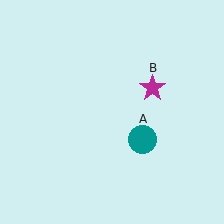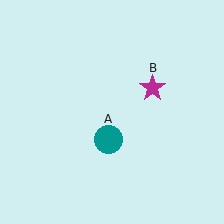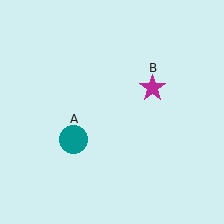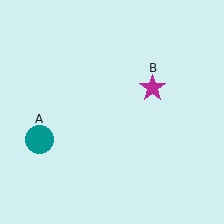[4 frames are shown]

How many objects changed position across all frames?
1 object changed position: teal circle (object A).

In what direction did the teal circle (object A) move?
The teal circle (object A) moved left.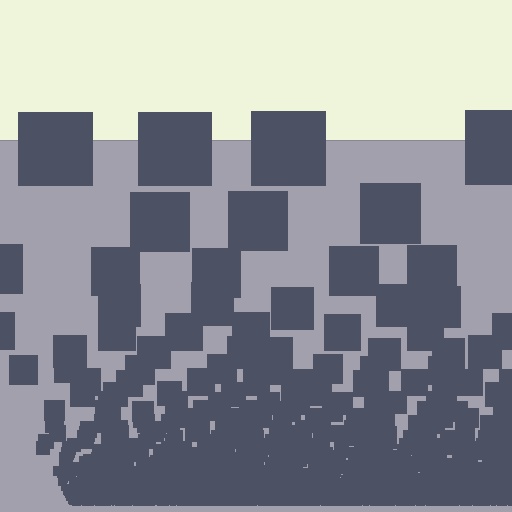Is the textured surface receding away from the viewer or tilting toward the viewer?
The surface appears to tilt toward the viewer. Texture elements get larger and sparser toward the top.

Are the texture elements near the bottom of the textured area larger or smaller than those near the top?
Smaller. The gradient is inverted — elements near the bottom are smaller and denser.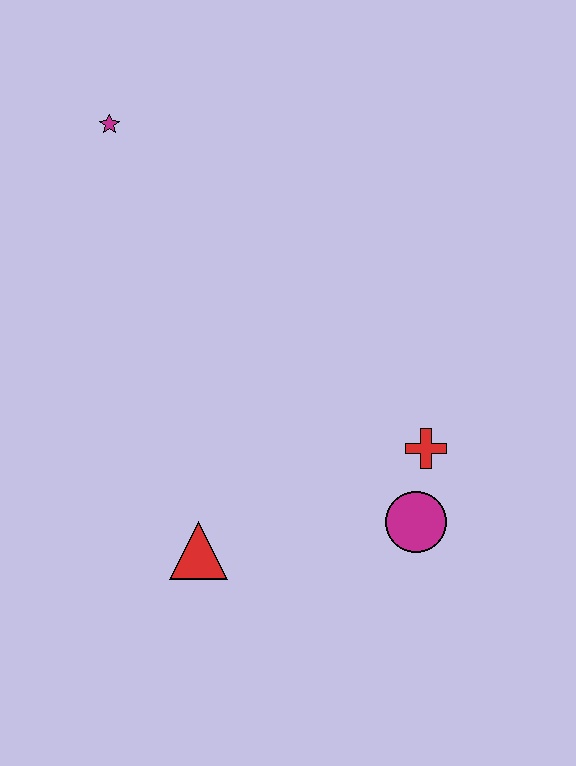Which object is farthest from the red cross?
The magenta star is farthest from the red cross.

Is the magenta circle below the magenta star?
Yes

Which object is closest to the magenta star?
The red triangle is closest to the magenta star.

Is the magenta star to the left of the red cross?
Yes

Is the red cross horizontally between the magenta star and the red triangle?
No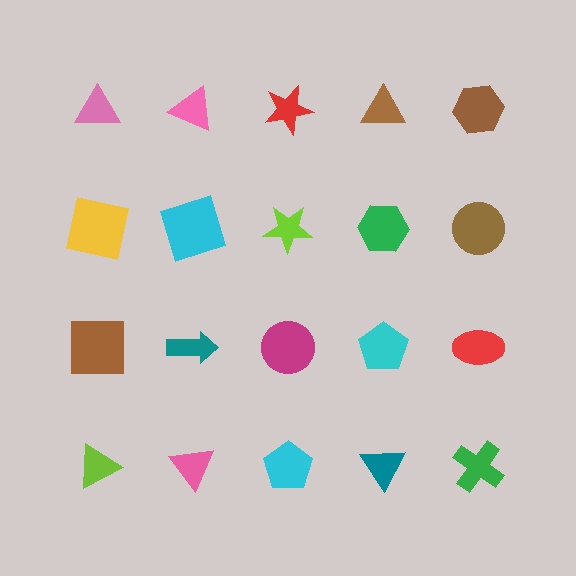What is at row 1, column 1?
A pink triangle.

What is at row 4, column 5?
A green cross.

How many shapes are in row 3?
5 shapes.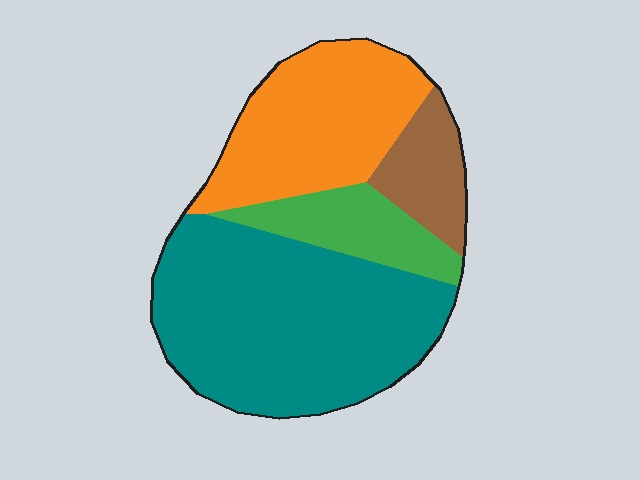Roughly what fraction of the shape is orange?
Orange covers 28% of the shape.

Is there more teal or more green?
Teal.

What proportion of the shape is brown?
Brown takes up less than a quarter of the shape.